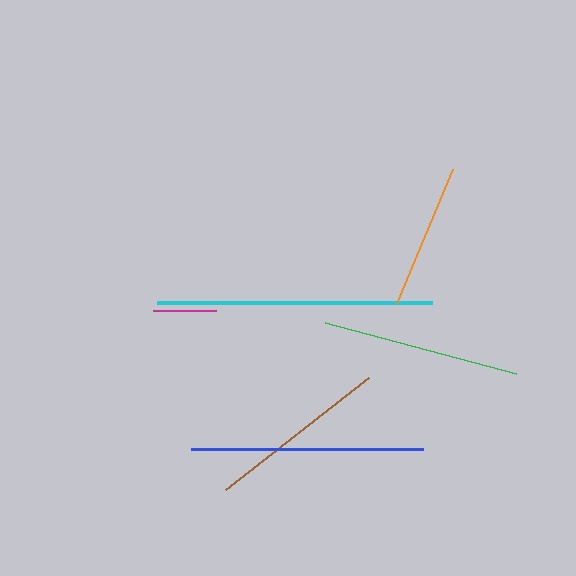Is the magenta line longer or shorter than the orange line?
The orange line is longer than the magenta line.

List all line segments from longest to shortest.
From longest to shortest: cyan, blue, green, brown, orange, magenta.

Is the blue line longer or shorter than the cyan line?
The cyan line is longer than the blue line.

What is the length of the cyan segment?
The cyan segment is approximately 274 pixels long.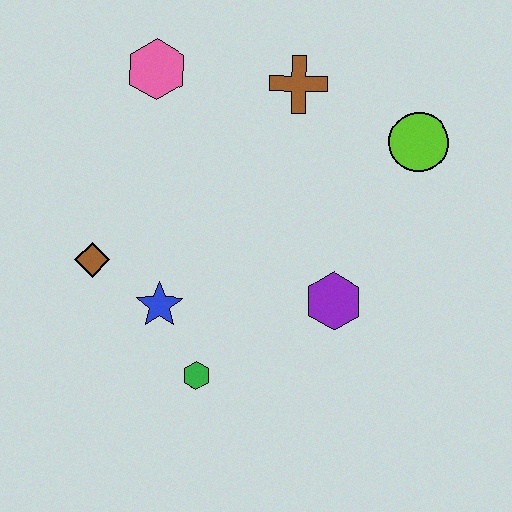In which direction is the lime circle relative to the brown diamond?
The lime circle is to the right of the brown diamond.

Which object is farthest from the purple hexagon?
The pink hexagon is farthest from the purple hexagon.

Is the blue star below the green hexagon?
No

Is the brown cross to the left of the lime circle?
Yes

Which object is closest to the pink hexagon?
The brown cross is closest to the pink hexagon.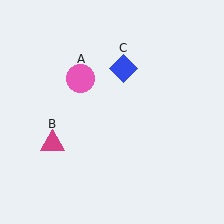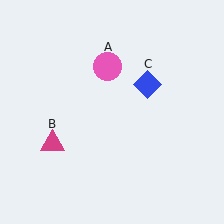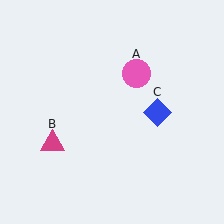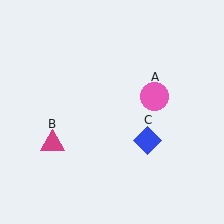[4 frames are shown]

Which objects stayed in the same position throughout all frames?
Magenta triangle (object B) remained stationary.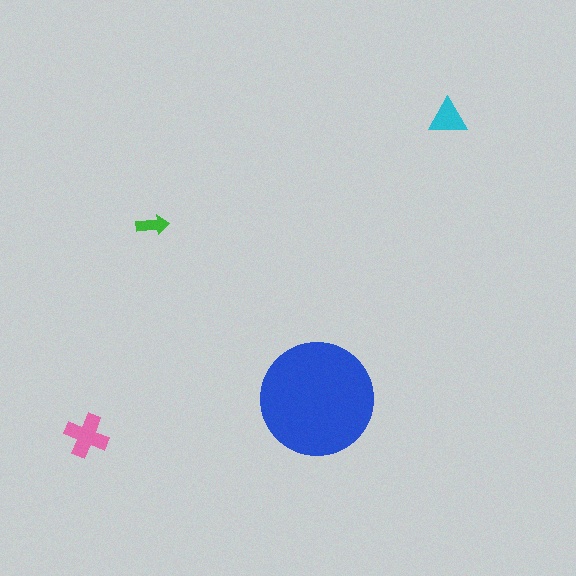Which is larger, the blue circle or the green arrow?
The blue circle.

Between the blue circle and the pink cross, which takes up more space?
The blue circle.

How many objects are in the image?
There are 4 objects in the image.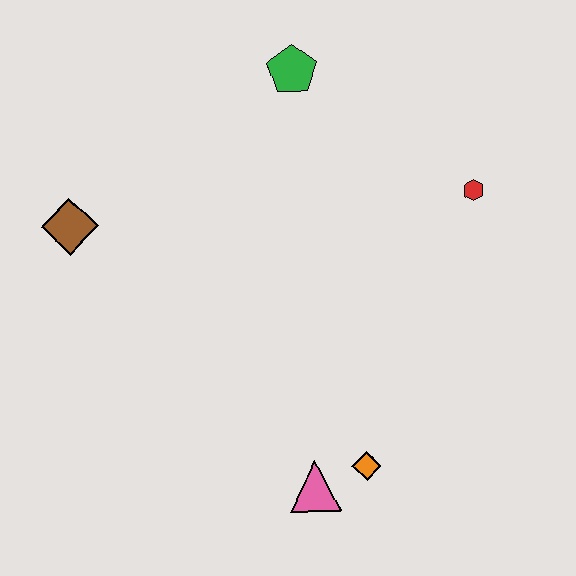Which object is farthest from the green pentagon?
The pink triangle is farthest from the green pentagon.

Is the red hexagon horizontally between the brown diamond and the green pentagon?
No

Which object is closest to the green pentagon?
The red hexagon is closest to the green pentagon.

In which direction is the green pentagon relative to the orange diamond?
The green pentagon is above the orange diamond.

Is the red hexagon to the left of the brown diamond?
No